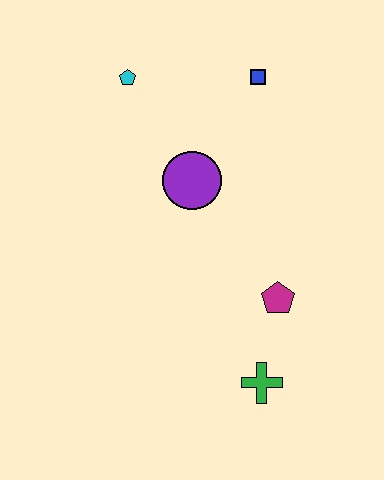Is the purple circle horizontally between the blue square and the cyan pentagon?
Yes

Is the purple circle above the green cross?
Yes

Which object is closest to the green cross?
The magenta pentagon is closest to the green cross.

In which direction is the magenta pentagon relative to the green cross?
The magenta pentagon is above the green cross.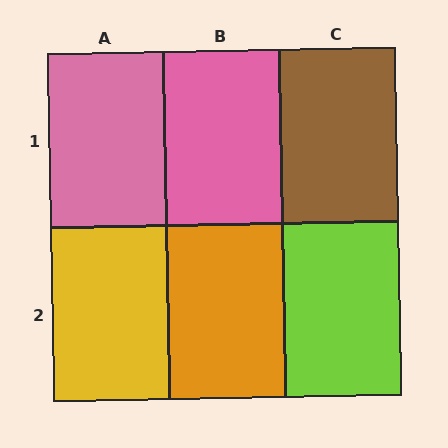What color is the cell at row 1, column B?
Pink.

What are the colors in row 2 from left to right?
Yellow, orange, lime.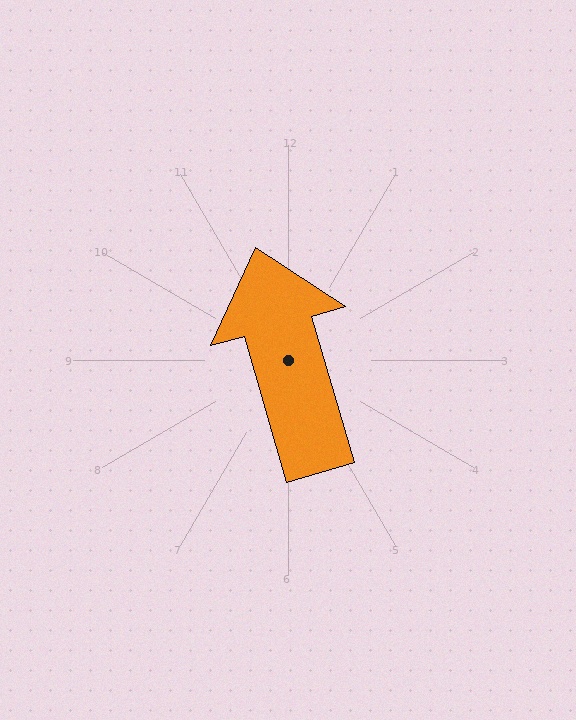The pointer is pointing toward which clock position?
Roughly 11 o'clock.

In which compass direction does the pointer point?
North.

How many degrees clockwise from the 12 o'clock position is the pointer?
Approximately 344 degrees.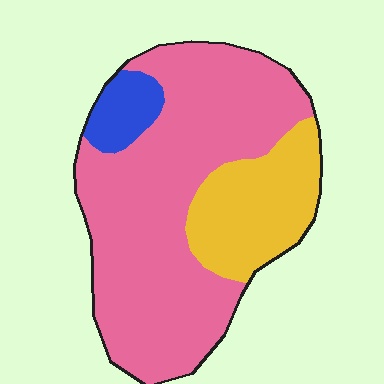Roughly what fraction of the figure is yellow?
Yellow takes up about one quarter (1/4) of the figure.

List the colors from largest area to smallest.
From largest to smallest: pink, yellow, blue.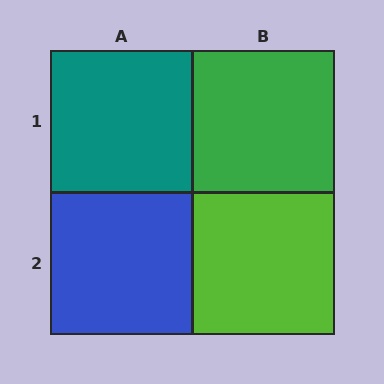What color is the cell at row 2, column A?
Blue.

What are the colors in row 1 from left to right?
Teal, green.